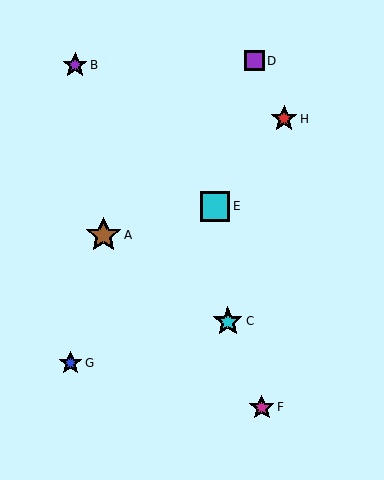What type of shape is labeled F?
Shape F is a magenta star.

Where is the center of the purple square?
The center of the purple square is at (254, 61).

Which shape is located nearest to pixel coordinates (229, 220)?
The cyan square (labeled E) at (215, 206) is nearest to that location.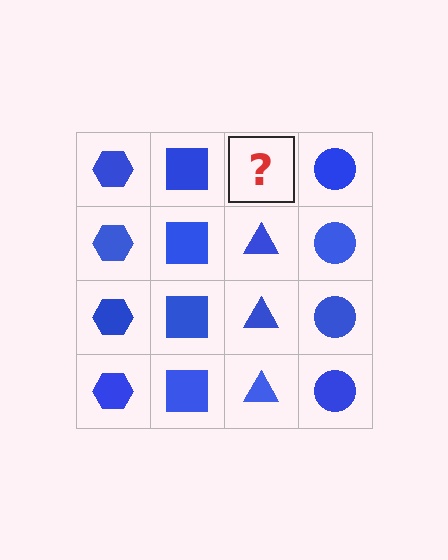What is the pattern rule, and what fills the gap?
The rule is that each column has a consistent shape. The gap should be filled with a blue triangle.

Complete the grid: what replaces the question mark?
The question mark should be replaced with a blue triangle.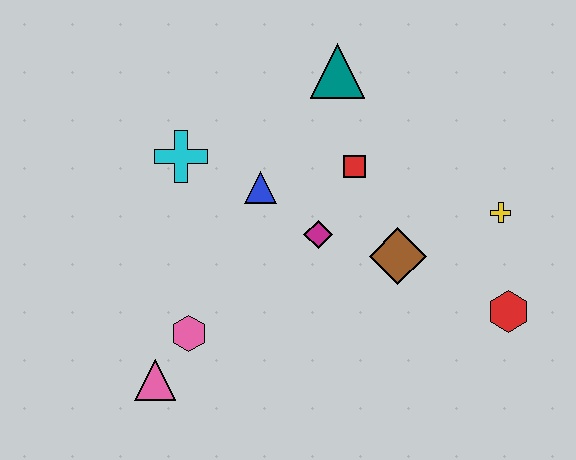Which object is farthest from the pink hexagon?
The yellow cross is farthest from the pink hexagon.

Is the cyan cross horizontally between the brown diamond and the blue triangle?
No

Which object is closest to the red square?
The magenta diamond is closest to the red square.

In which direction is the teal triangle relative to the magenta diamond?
The teal triangle is above the magenta diamond.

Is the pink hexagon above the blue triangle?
No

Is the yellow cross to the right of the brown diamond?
Yes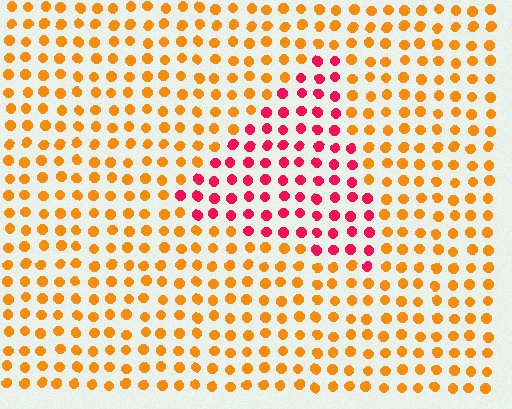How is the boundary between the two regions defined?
The boundary is defined purely by a slight shift in hue (about 52 degrees). Spacing, size, and orientation are identical on both sides.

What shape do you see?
I see a triangle.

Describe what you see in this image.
The image is filled with small orange elements in a uniform arrangement. A triangle-shaped region is visible where the elements are tinted to a slightly different hue, forming a subtle color boundary.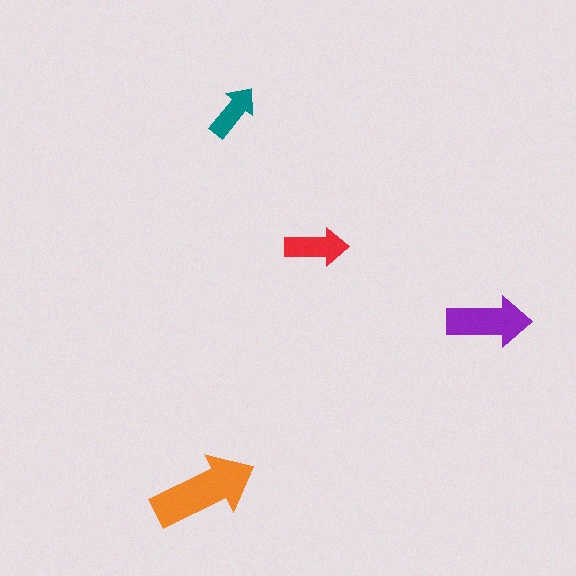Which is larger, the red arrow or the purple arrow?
The purple one.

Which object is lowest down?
The orange arrow is bottommost.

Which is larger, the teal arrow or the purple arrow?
The purple one.